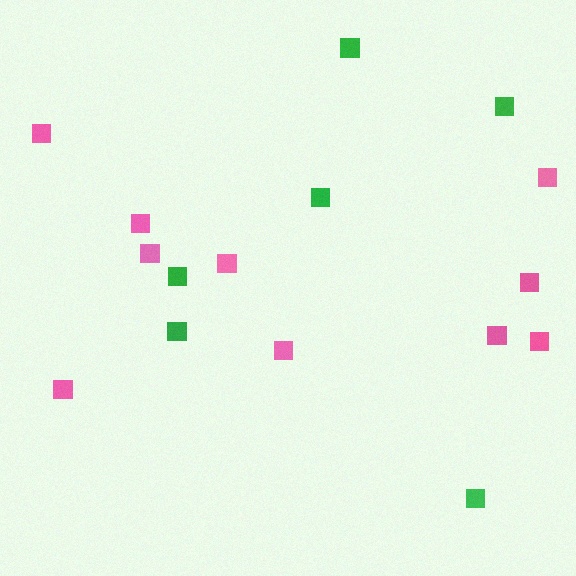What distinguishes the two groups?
There are 2 groups: one group of green squares (6) and one group of pink squares (10).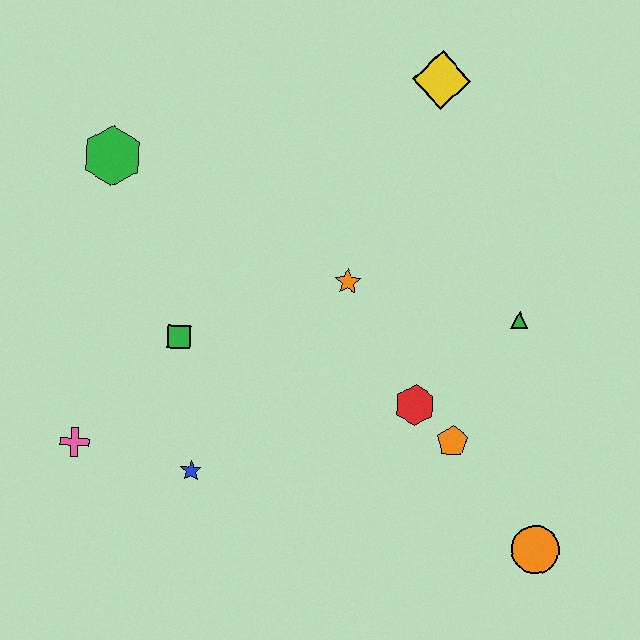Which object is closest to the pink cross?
The blue star is closest to the pink cross.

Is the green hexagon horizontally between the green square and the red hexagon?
No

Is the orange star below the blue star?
No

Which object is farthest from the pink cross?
The yellow diamond is farthest from the pink cross.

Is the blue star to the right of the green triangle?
No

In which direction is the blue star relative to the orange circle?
The blue star is to the left of the orange circle.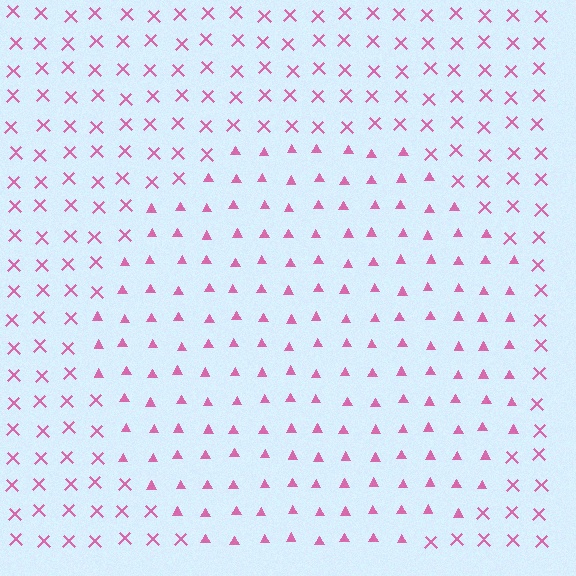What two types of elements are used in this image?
The image uses triangles inside the circle region and X marks outside it.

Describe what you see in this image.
The image is filled with small pink elements arranged in a uniform grid. A circle-shaped region contains triangles, while the surrounding area contains X marks. The boundary is defined purely by the change in element shape.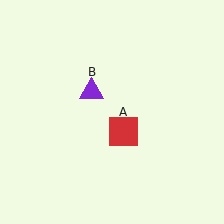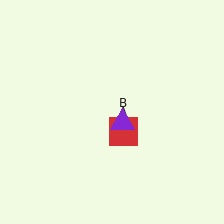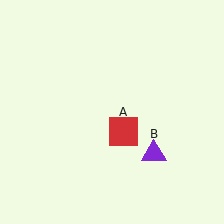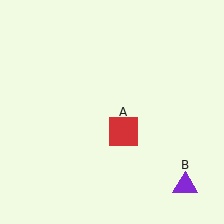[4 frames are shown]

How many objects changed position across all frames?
1 object changed position: purple triangle (object B).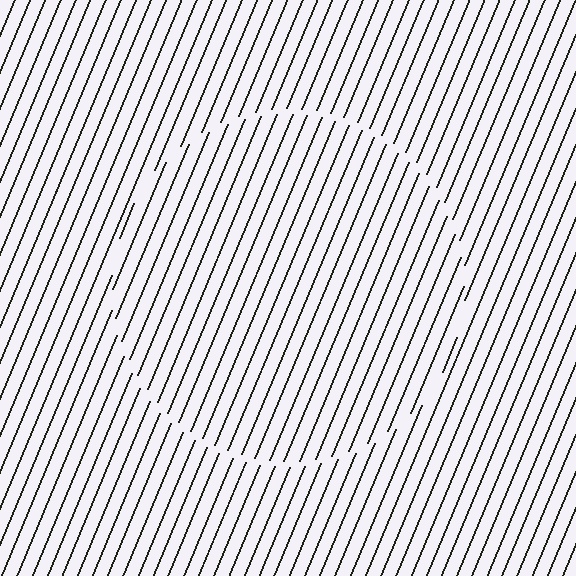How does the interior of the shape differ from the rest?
The interior of the shape contains the same grating, shifted by half a period — the contour is defined by the phase discontinuity where line-ends from the inner and outer gratings abut.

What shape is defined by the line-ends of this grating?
An illusory circle. The interior of the shape contains the same grating, shifted by half a period — the contour is defined by the phase discontinuity where line-ends from the inner and outer gratings abut.